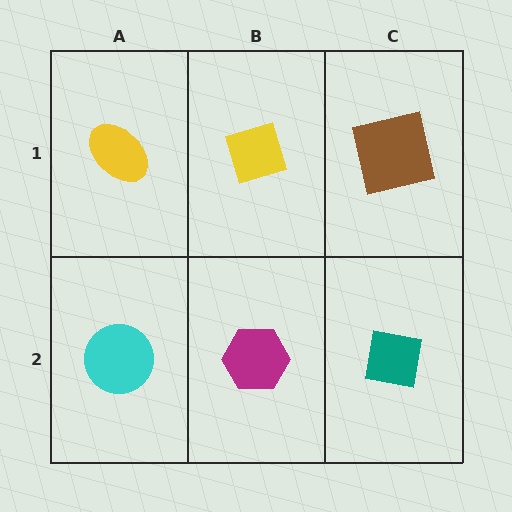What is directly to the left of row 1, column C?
A yellow diamond.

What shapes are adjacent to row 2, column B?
A yellow diamond (row 1, column B), a cyan circle (row 2, column A), a teal square (row 2, column C).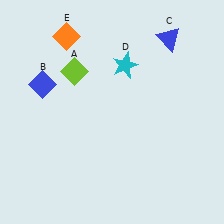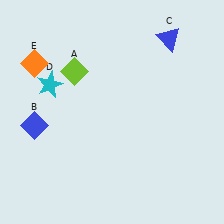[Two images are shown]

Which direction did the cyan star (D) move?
The cyan star (D) moved left.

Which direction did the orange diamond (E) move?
The orange diamond (E) moved left.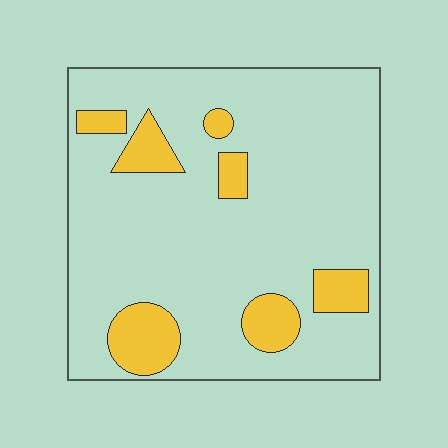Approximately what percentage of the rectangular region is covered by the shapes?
Approximately 15%.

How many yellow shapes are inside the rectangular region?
7.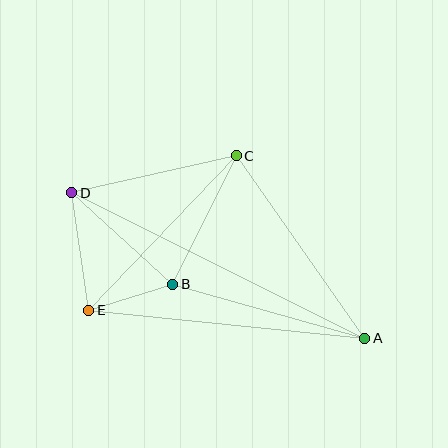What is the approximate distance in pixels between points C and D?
The distance between C and D is approximately 168 pixels.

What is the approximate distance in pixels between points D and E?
The distance between D and E is approximately 119 pixels.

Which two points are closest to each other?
Points B and E are closest to each other.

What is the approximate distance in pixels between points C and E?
The distance between C and E is approximately 213 pixels.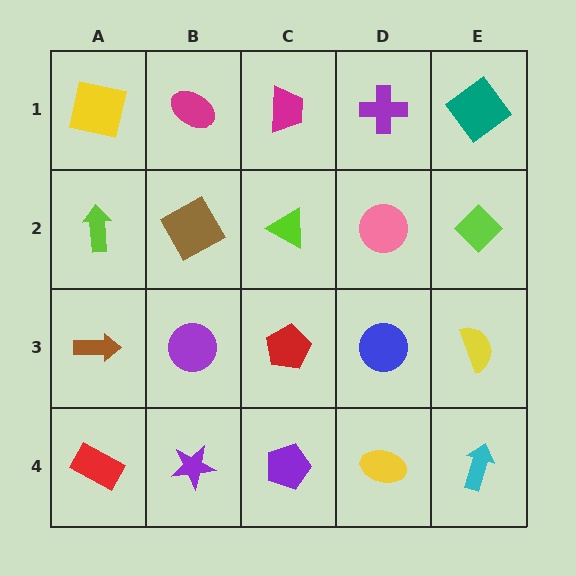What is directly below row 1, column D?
A pink circle.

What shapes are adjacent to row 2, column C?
A magenta trapezoid (row 1, column C), a red pentagon (row 3, column C), a brown square (row 2, column B), a pink circle (row 2, column D).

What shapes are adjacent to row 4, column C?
A red pentagon (row 3, column C), a purple star (row 4, column B), a yellow ellipse (row 4, column D).